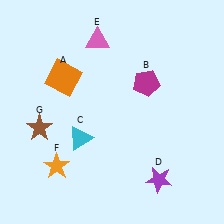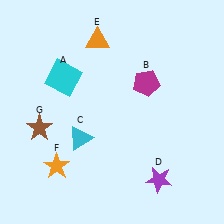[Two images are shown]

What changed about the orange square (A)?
In Image 1, A is orange. In Image 2, it changed to cyan.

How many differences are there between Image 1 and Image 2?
There are 2 differences between the two images.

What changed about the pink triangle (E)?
In Image 1, E is pink. In Image 2, it changed to orange.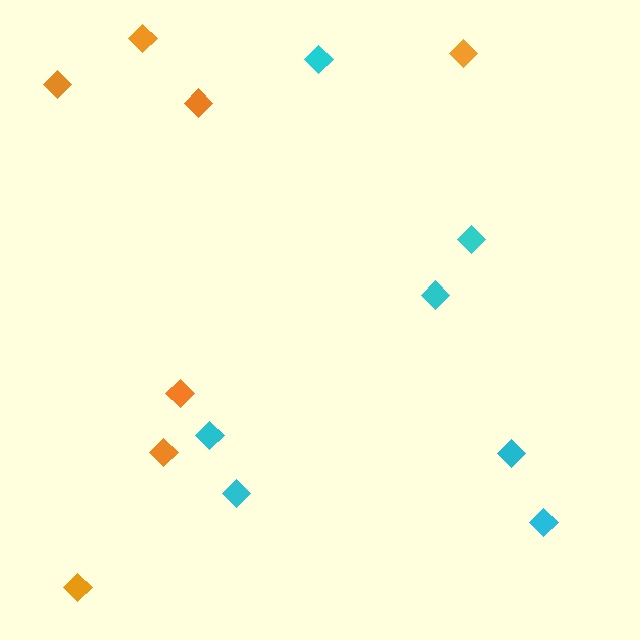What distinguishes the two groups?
There are 2 groups: one group of cyan diamonds (7) and one group of orange diamonds (7).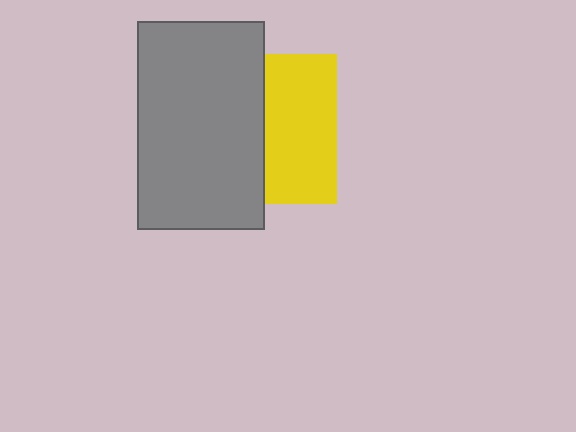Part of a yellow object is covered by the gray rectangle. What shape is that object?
It is a square.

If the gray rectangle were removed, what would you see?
You would see the complete yellow square.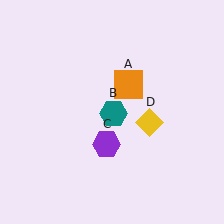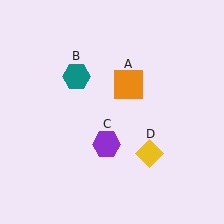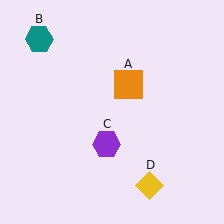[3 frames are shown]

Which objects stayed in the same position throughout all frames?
Orange square (object A) and purple hexagon (object C) remained stationary.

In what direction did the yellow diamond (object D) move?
The yellow diamond (object D) moved down.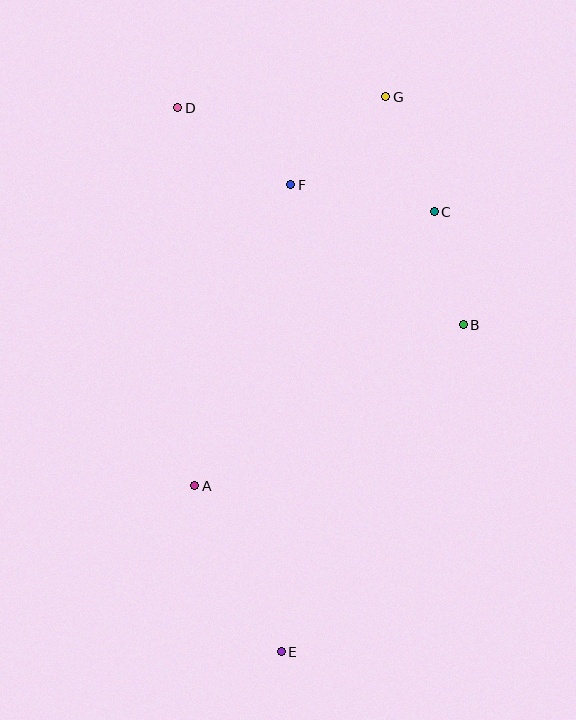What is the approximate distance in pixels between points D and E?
The distance between D and E is approximately 553 pixels.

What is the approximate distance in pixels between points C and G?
The distance between C and G is approximately 125 pixels.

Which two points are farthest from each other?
Points E and G are farthest from each other.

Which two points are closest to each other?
Points B and C are closest to each other.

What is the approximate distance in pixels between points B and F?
The distance between B and F is approximately 222 pixels.